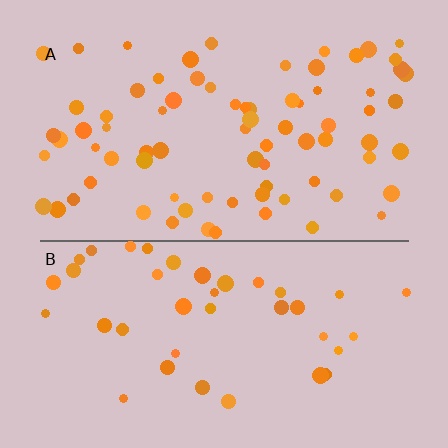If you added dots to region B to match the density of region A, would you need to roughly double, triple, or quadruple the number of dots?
Approximately double.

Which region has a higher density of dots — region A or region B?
A (the top).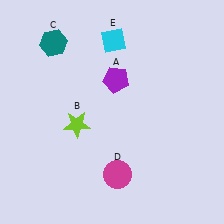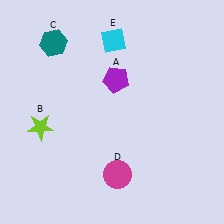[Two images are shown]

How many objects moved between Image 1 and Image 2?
1 object moved between the two images.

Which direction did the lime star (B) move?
The lime star (B) moved left.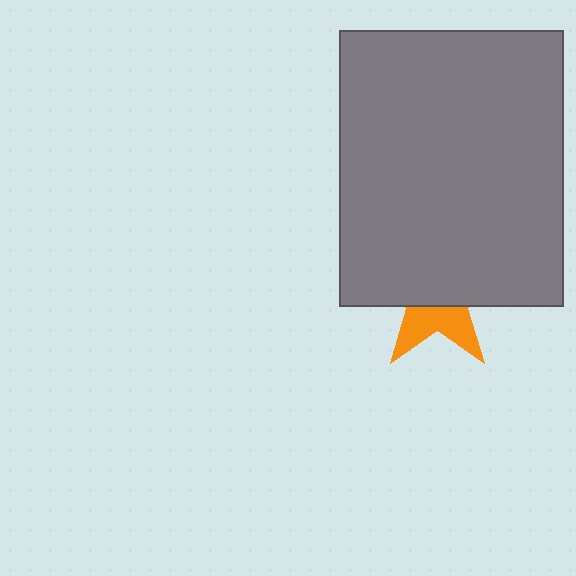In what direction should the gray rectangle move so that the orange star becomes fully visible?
The gray rectangle should move up. That is the shortest direction to clear the overlap and leave the orange star fully visible.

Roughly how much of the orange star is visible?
A small part of it is visible (roughly 37%).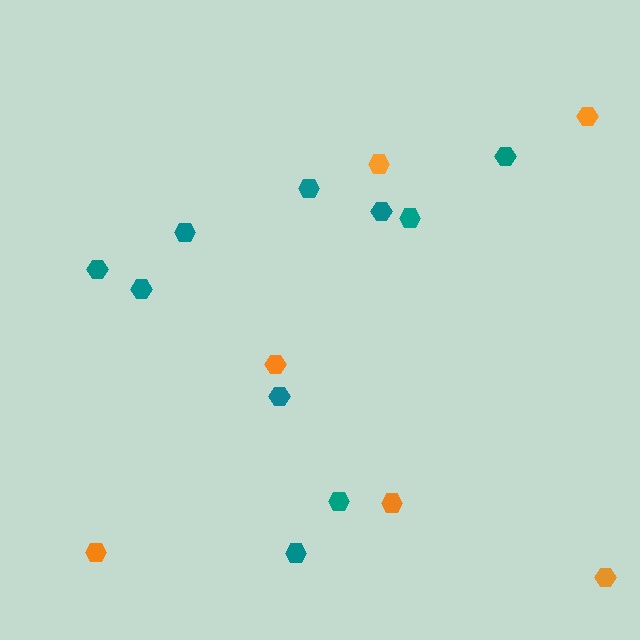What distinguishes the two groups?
There are 2 groups: one group of teal hexagons (10) and one group of orange hexagons (6).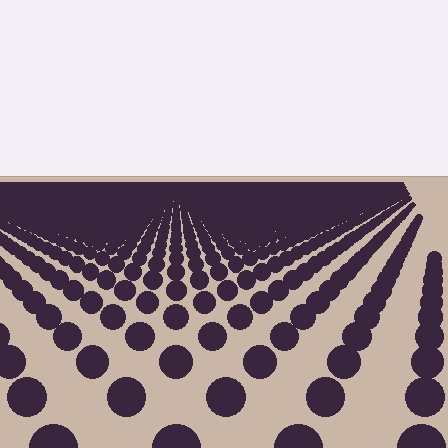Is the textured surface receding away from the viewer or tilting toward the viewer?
The surface is receding away from the viewer. Texture elements get smaller and denser toward the top.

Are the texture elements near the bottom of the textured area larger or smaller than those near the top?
Larger. Near the bottom, elements are closer to the viewer and appear at a bigger on-screen size.